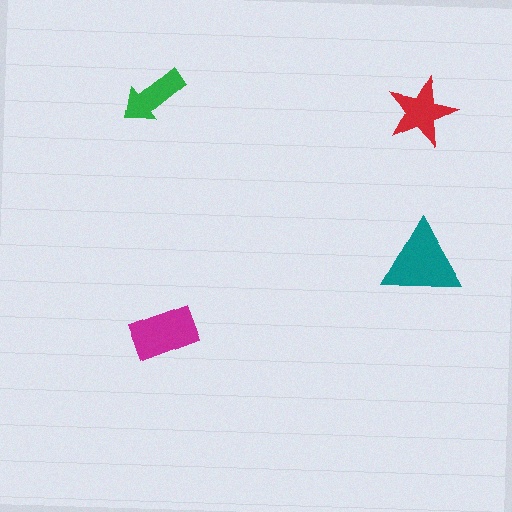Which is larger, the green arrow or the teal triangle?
The teal triangle.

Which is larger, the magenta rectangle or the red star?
The magenta rectangle.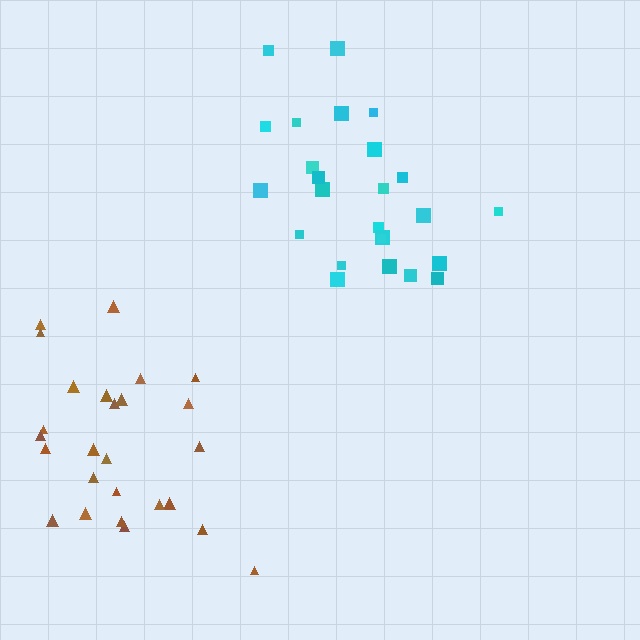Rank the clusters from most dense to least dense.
brown, cyan.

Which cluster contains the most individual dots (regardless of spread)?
Brown (26).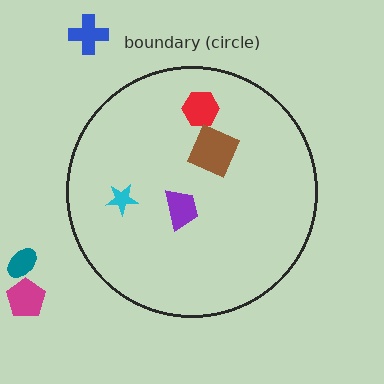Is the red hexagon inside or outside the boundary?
Inside.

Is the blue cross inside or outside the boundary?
Outside.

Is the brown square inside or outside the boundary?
Inside.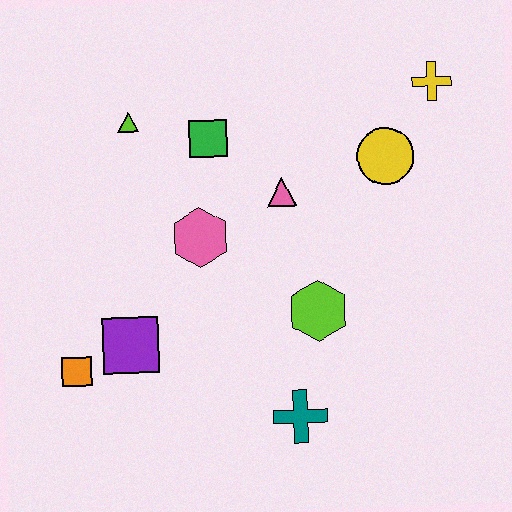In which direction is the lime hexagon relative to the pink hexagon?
The lime hexagon is to the right of the pink hexagon.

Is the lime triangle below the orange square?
No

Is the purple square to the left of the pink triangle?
Yes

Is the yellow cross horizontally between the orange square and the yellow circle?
No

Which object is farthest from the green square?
The teal cross is farthest from the green square.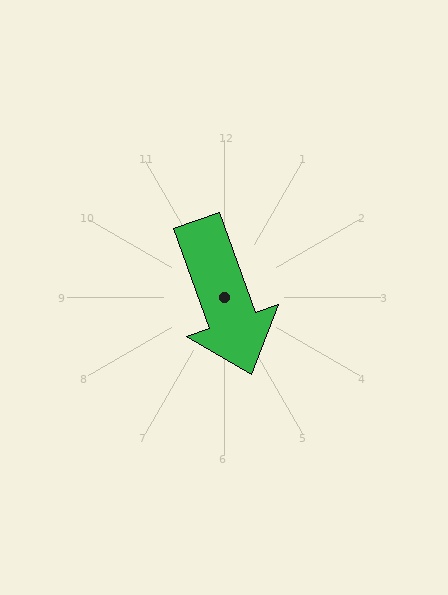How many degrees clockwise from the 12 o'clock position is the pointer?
Approximately 160 degrees.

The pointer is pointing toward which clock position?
Roughly 5 o'clock.